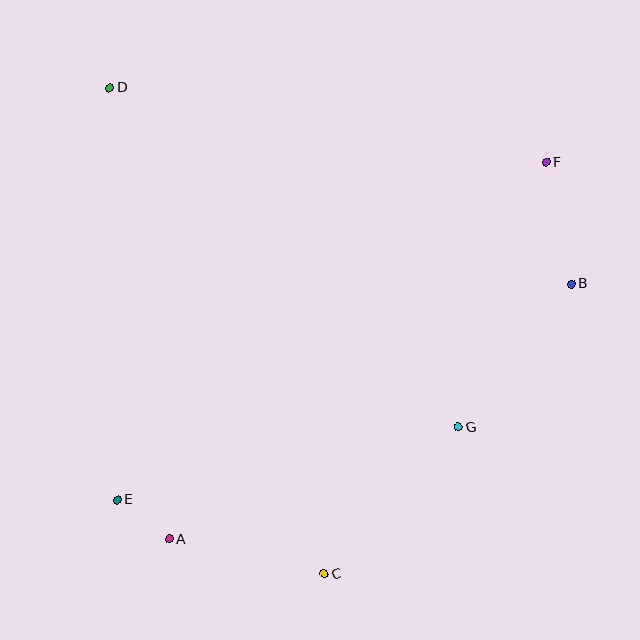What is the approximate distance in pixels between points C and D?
The distance between C and D is approximately 531 pixels.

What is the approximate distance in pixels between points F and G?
The distance between F and G is approximately 279 pixels.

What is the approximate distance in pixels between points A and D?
The distance between A and D is approximately 455 pixels.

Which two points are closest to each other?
Points A and E are closest to each other.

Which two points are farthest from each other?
Points E and F are farthest from each other.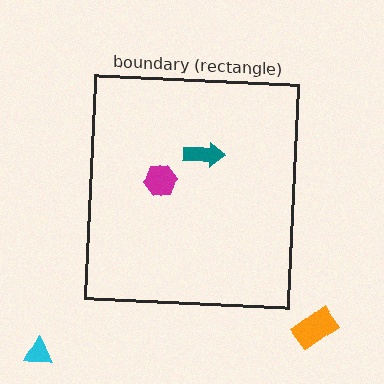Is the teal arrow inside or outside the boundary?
Inside.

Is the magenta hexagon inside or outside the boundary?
Inside.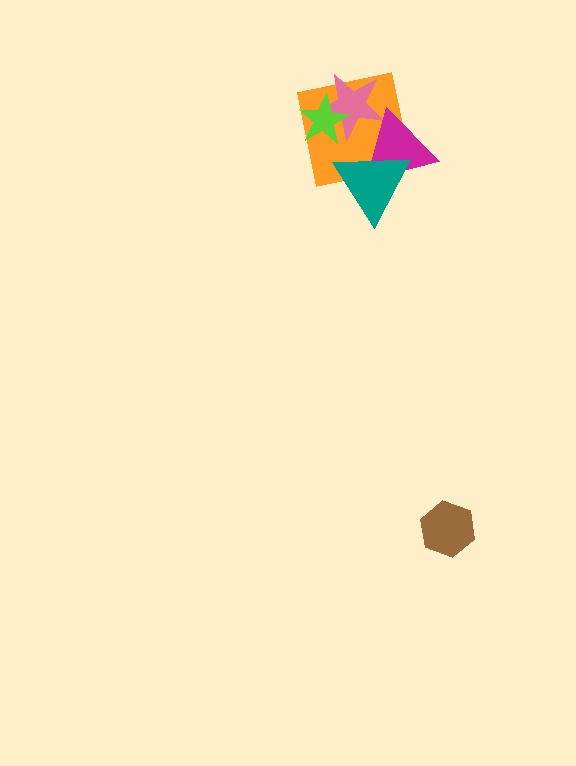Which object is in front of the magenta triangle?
The teal triangle is in front of the magenta triangle.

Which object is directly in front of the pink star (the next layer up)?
The lime star is directly in front of the pink star.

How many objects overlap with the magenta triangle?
3 objects overlap with the magenta triangle.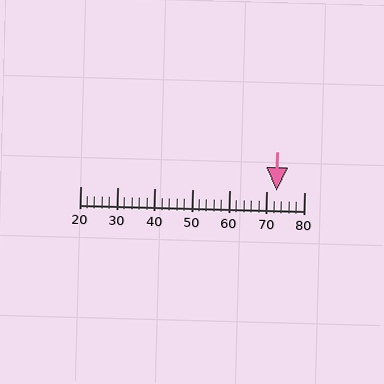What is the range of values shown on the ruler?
The ruler shows values from 20 to 80.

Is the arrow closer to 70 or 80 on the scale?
The arrow is closer to 70.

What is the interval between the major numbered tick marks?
The major tick marks are spaced 10 units apart.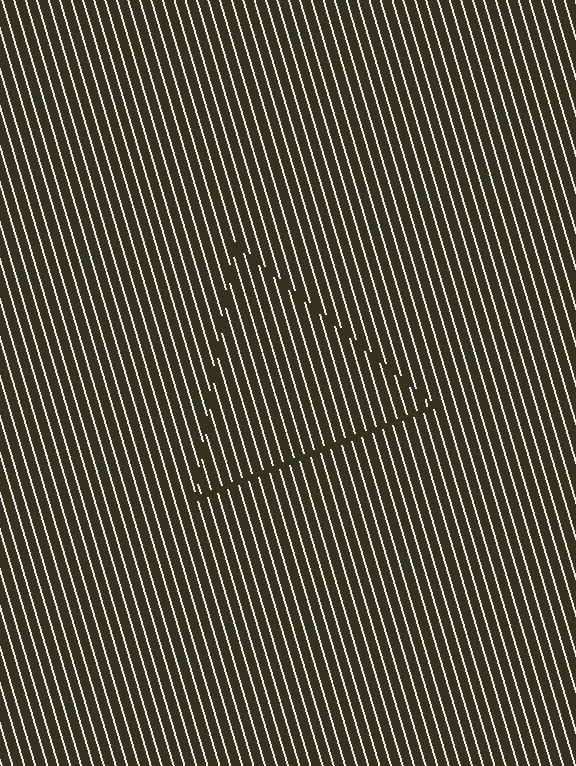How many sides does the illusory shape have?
3 sides — the line-ends trace a triangle.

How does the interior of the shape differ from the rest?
The interior of the shape contains the same grating, shifted by half a period — the contour is defined by the phase discontinuity where line-ends from the inner and outer gratings abut.